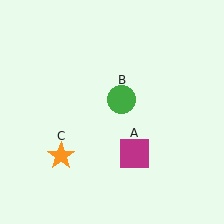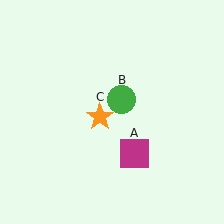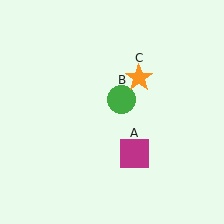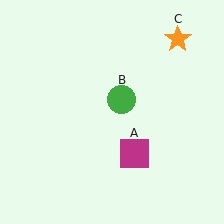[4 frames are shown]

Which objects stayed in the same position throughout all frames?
Magenta square (object A) and green circle (object B) remained stationary.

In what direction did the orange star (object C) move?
The orange star (object C) moved up and to the right.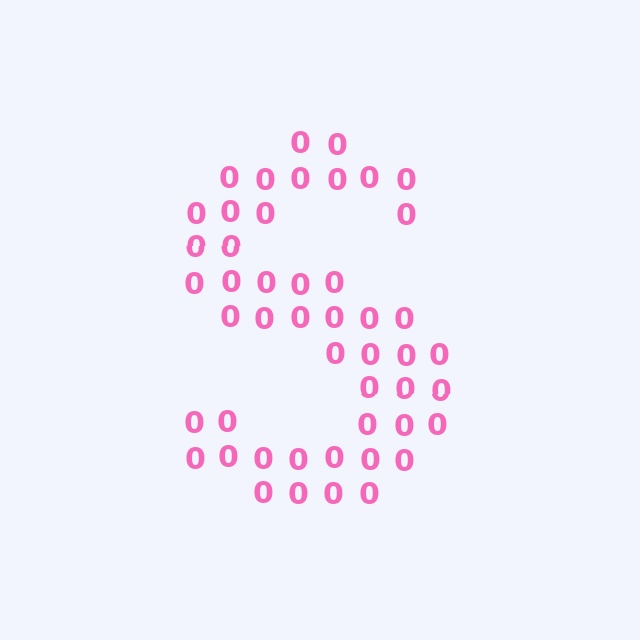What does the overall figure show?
The overall figure shows the letter S.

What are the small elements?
The small elements are digit 0's.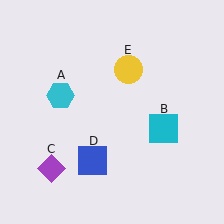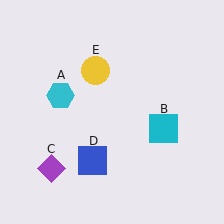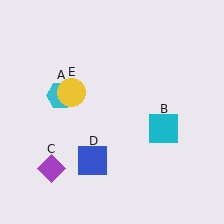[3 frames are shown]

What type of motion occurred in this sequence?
The yellow circle (object E) rotated counterclockwise around the center of the scene.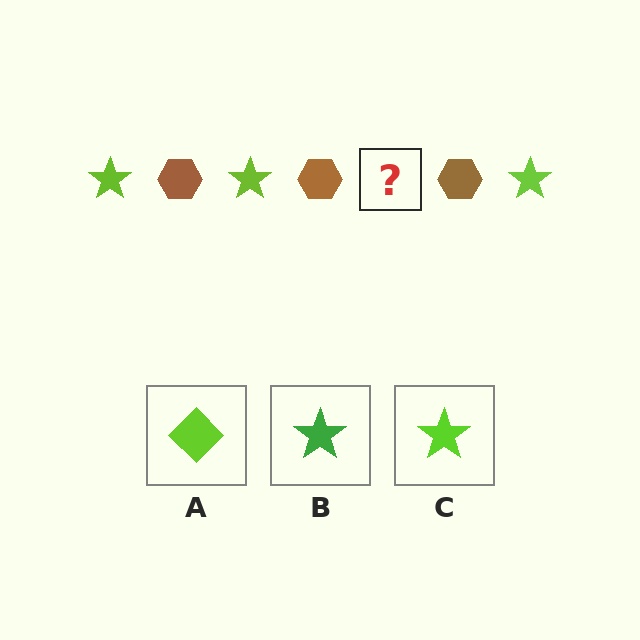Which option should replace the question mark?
Option C.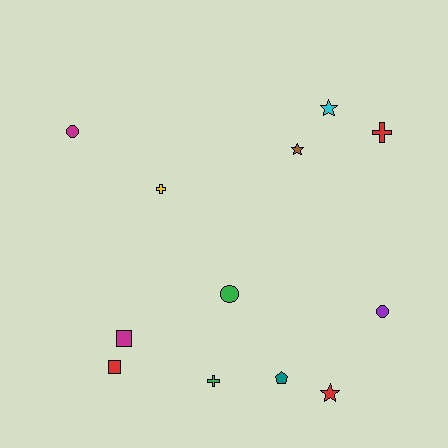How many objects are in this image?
There are 12 objects.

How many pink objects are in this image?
There are no pink objects.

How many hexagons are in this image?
There are no hexagons.